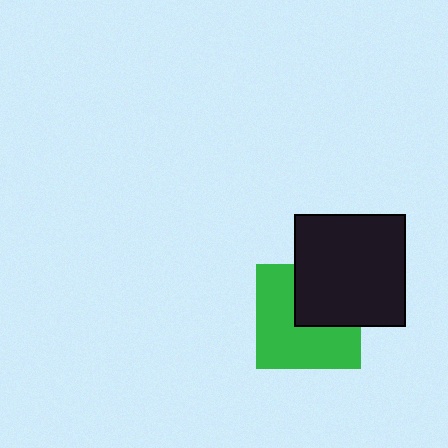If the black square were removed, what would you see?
You would see the complete green square.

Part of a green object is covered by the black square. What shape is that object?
It is a square.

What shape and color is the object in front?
The object in front is a black square.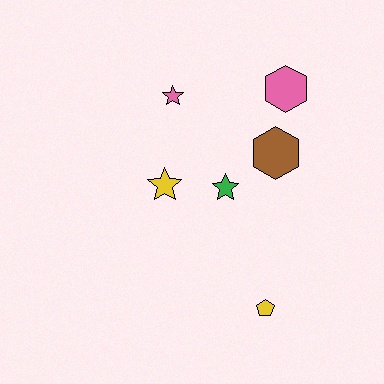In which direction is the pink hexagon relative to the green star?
The pink hexagon is above the green star.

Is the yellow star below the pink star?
Yes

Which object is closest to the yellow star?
The green star is closest to the yellow star.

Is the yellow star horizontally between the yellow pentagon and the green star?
No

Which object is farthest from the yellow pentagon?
The pink star is farthest from the yellow pentagon.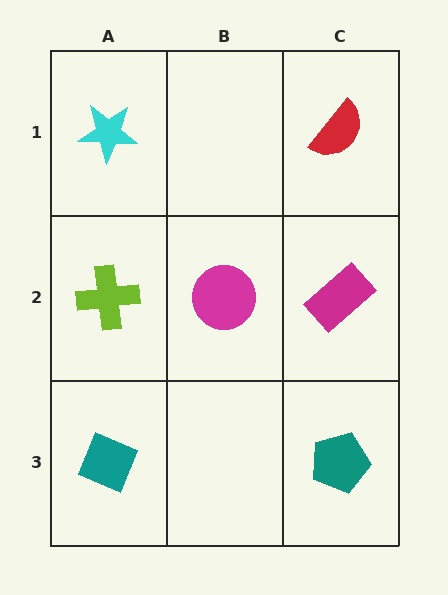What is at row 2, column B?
A magenta circle.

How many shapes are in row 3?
2 shapes.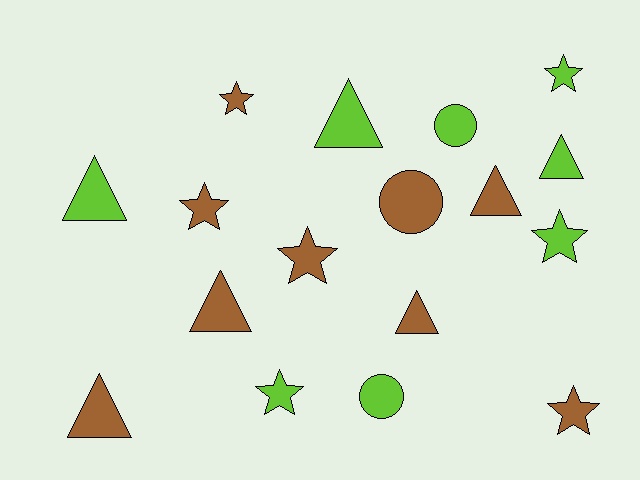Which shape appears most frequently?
Star, with 7 objects.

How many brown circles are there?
There is 1 brown circle.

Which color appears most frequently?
Brown, with 9 objects.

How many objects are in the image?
There are 17 objects.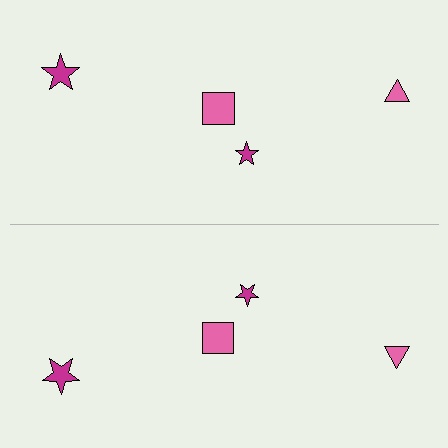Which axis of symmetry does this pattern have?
The pattern has a horizontal axis of symmetry running through the center of the image.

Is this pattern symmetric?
Yes, this pattern has bilateral (reflection) symmetry.